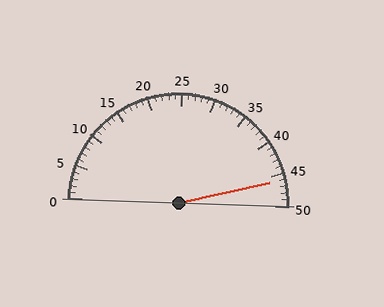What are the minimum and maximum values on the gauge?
The gauge ranges from 0 to 50.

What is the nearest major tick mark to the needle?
The nearest major tick mark is 45.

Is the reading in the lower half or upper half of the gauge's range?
The reading is in the upper half of the range (0 to 50).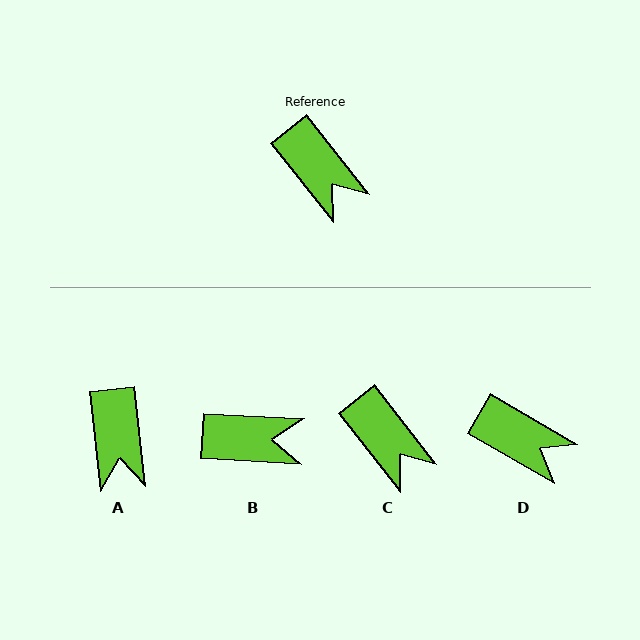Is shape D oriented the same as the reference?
No, it is off by about 22 degrees.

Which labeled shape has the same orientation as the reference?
C.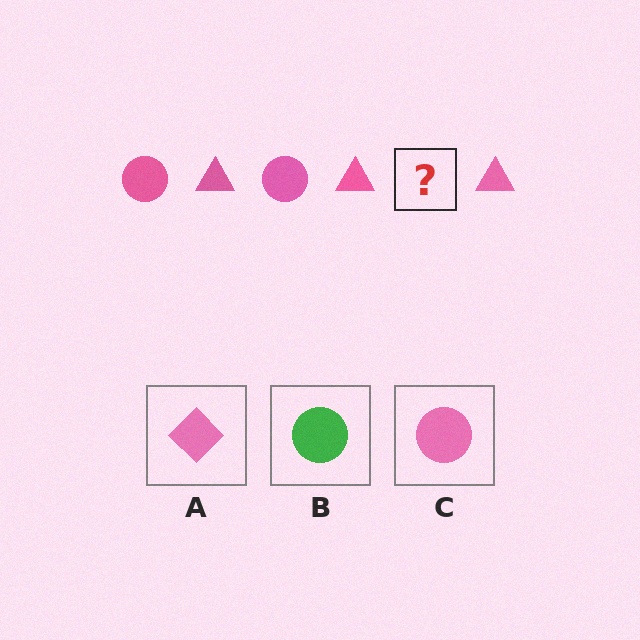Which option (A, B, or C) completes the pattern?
C.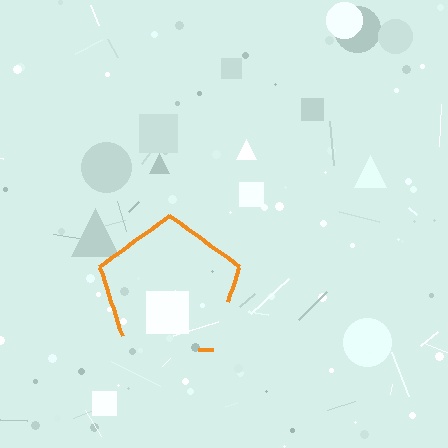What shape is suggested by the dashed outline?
The dashed outline suggests a pentagon.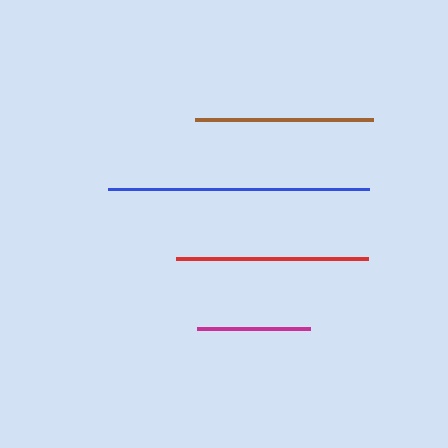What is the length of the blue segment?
The blue segment is approximately 261 pixels long.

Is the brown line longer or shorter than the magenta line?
The brown line is longer than the magenta line.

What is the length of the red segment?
The red segment is approximately 192 pixels long.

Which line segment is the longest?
The blue line is the longest at approximately 261 pixels.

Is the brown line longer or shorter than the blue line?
The blue line is longer than the brown line.